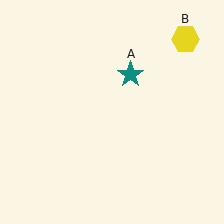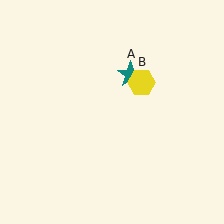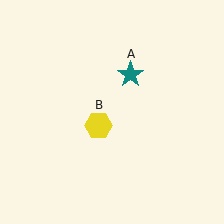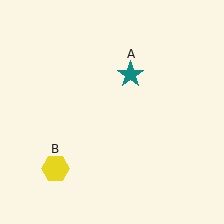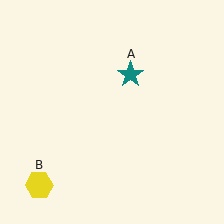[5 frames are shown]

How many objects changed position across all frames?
1 object changed position: yellow hexagon (object B).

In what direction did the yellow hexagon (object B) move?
The yellow hexagon (object B) moved down and to the left.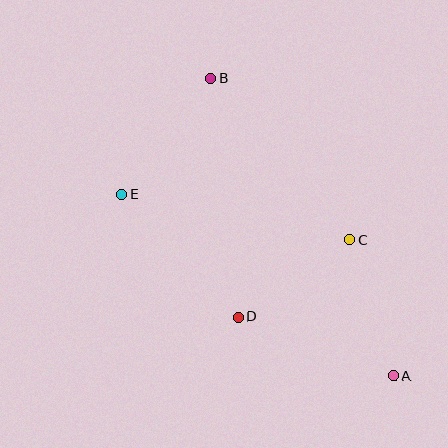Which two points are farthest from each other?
Points A and B are farthest from each other.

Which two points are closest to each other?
Points C and D are closest to each other.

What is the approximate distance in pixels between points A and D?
The distance between A and D is approximately 166 pixels.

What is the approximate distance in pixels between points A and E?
The distance between A and E is approximately 327 pixels.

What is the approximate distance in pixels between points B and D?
The distance between B and D is approximately 240 pixels.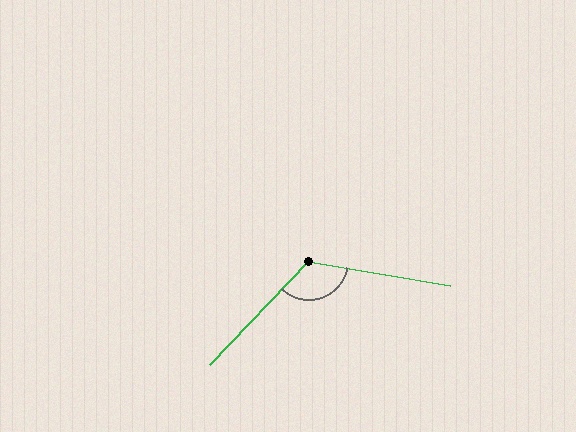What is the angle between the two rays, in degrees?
Approximately 123 degrees.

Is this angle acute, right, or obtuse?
It is obtuse.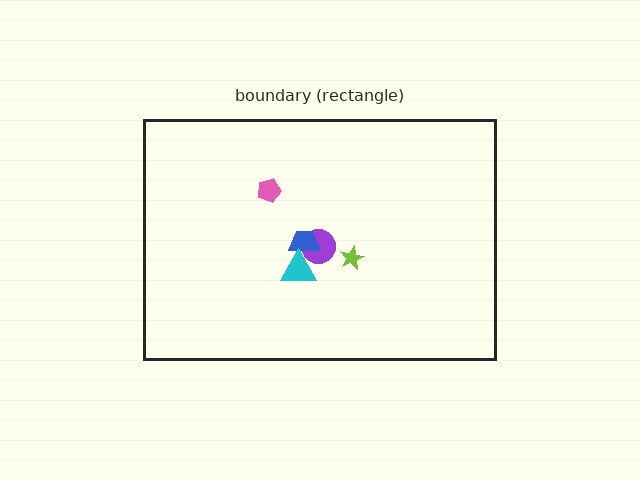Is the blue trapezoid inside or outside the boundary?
Inside.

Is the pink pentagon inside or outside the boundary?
Inside.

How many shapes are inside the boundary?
5 inside, 0 outside.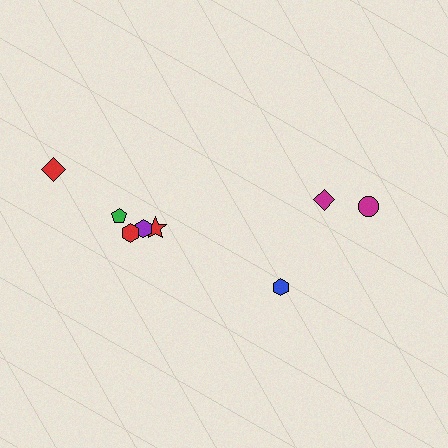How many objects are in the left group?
There are 5 objects.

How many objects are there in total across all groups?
There are 8 objects.